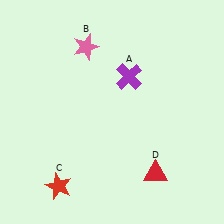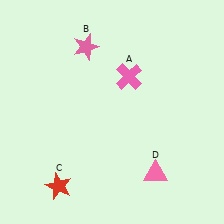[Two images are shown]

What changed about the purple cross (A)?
In Image 1, A is purple. In Image 2, it changed to pink.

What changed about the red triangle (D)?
In Image 1, D is red. In Image 2, it changed to pink.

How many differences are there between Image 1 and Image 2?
There are 2 differences between the two images.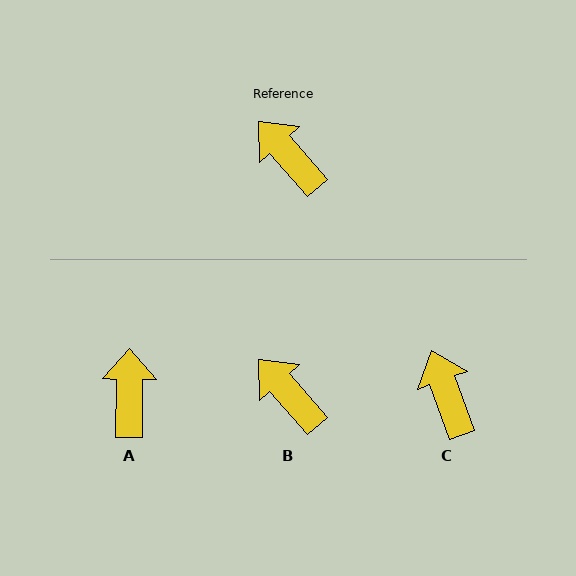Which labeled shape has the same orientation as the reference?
B.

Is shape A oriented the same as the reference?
No, it is off by about 43 degrees.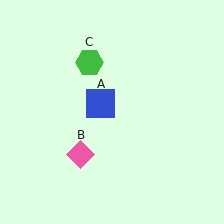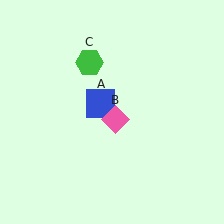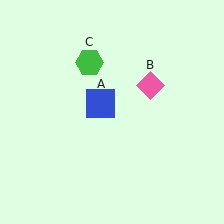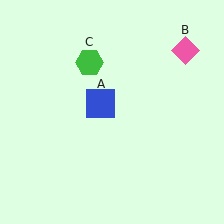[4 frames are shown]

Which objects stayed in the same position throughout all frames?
Blue square (object A) and green hexagon (object C) remained stationary.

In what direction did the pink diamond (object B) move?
The pink diamond (object B) moved up and to the right.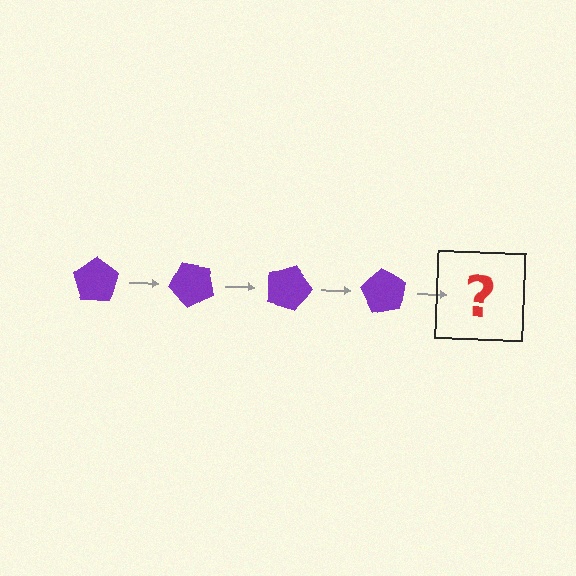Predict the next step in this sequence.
The next step is a purple pentagon rotated 180 degrees.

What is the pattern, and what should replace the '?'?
The pattern is that the pentagon rotates 45 degrees each step. The '?' should be a purple pentagon rotated 180 degrees.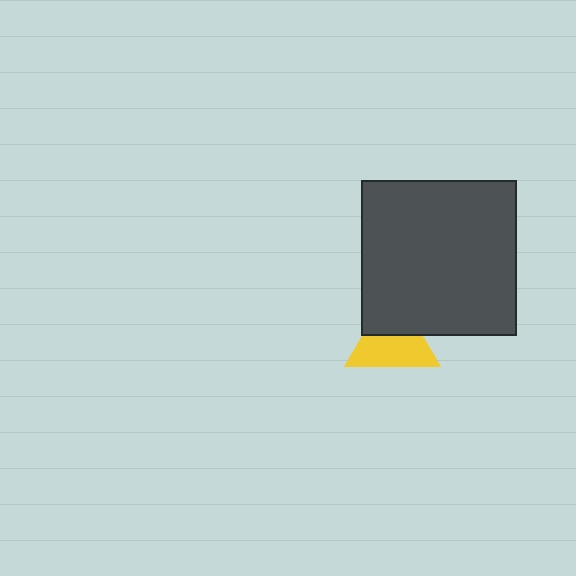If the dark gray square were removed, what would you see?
You would see the complete yellow triangle.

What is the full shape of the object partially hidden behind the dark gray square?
The partially hidden object is a yellow triangle.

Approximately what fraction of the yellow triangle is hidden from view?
Roughly 38% of the yellow triangle is hidden behind the dark gray square.